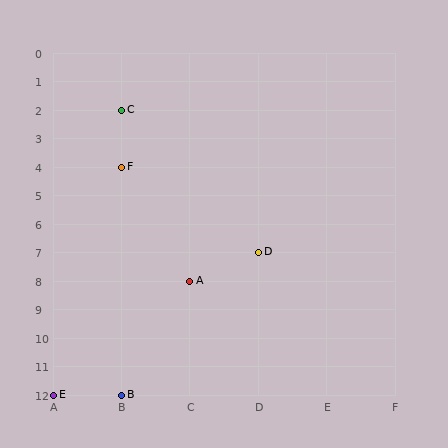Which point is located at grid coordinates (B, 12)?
Point B is at (B, 12).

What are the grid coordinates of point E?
Point E is at grid coordinates (A, 12).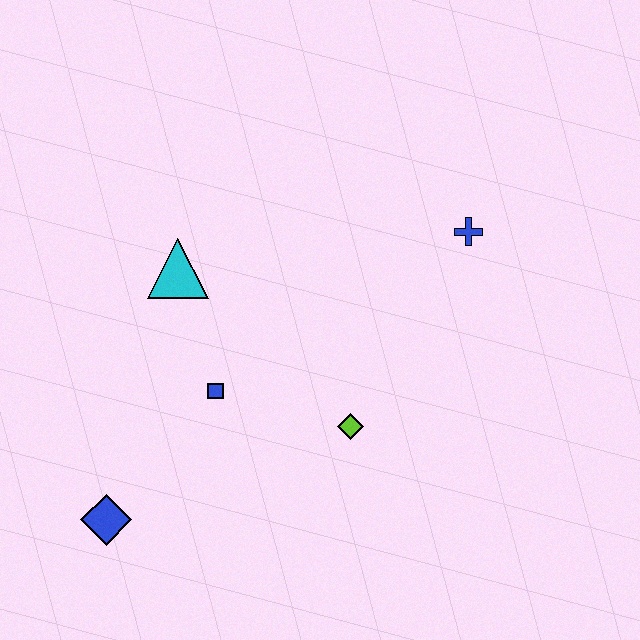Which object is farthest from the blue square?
The blue cross is farthest from the blue square.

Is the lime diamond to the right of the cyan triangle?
Yes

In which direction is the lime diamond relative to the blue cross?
The lime diamond is below the blue cross.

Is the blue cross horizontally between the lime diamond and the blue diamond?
No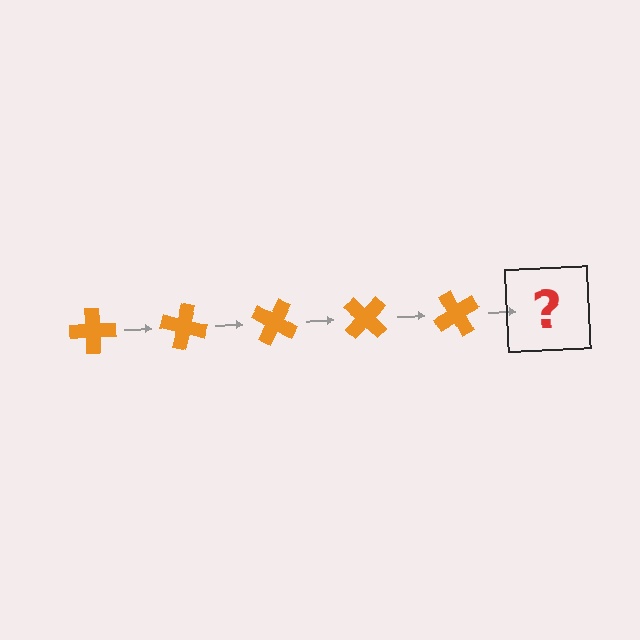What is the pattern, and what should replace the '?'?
The pattern is that the cross rotates 15 degrees each step. The '?' should be an orange cross rotated 75 degrees.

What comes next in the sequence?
The next element should be an orange cross rotated 75 degrees.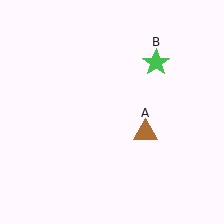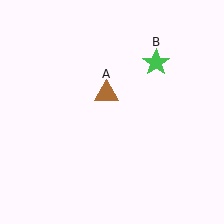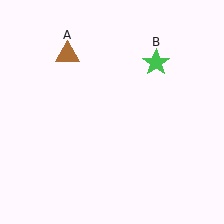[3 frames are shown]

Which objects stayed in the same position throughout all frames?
Green star (object B) remained stationary.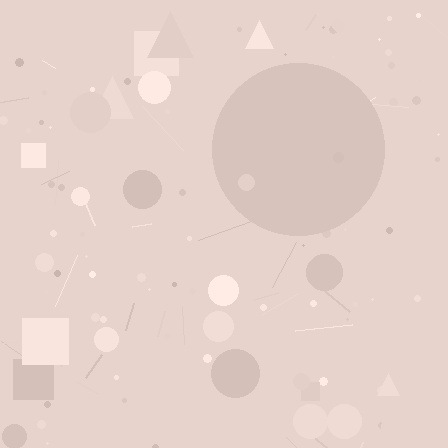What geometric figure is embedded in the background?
A circle is embedded in the background.